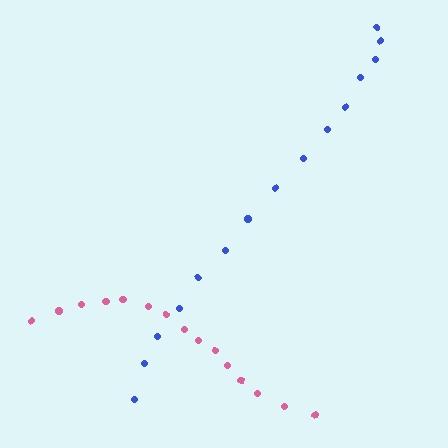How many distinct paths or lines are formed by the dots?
There are 2 distinct paths.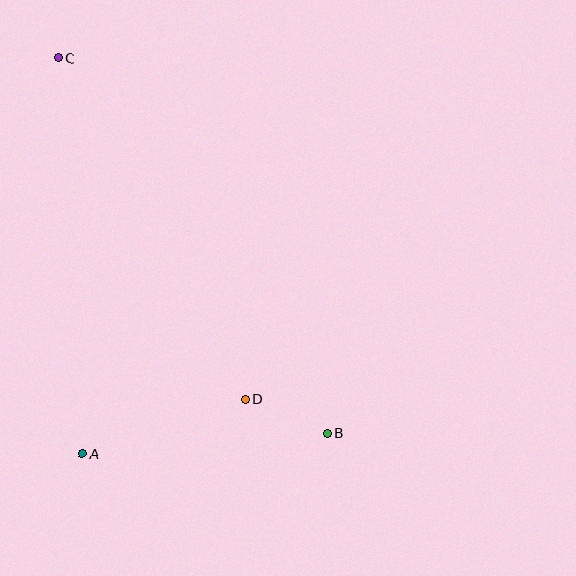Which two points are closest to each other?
Points B and D are closest to each other.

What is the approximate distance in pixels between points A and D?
The distance between A and D is approximately 171 pixels.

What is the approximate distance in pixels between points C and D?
The distance between C and D is approximately 389 pixels.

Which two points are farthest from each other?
Points B and C are farthest from each other.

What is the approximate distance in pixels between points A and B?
The distance between A and B is approximately 246 pixels.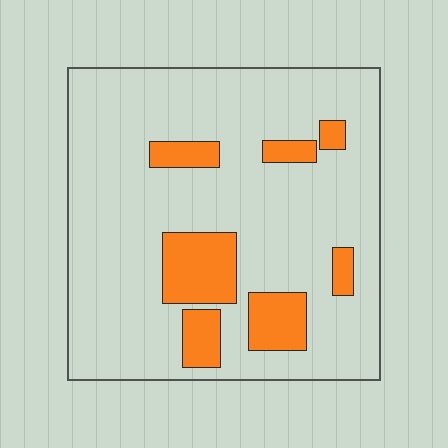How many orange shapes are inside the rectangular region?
7.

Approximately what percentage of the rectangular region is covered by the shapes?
Approximately 15%.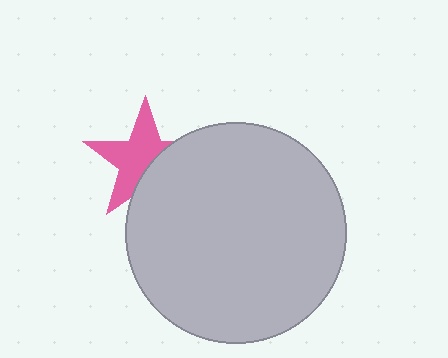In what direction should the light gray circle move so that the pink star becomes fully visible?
The light gray circle should move toward the lower-right. That is the shortest direction to clear the overlap and leave the pink star fully visible.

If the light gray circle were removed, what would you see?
You would see the complete pink star.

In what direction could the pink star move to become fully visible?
The pink star could move toward the upper-left. That would shift it out from behind the light gray circle entirely.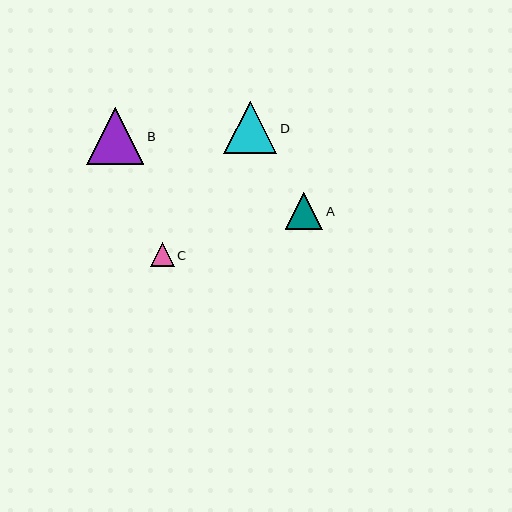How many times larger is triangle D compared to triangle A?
Triangle D is approximately 1.4 times the size of triangle A.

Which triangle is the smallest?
Triangle C is the smallest with a size of approximately 24 pixels.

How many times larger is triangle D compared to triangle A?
Triangle D is approximately 1.4 times the size of triangle A.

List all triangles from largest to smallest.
From largest to smallest: B, D, A, C.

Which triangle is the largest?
Triangle B is the largest with a size of approximately 57 pixels.